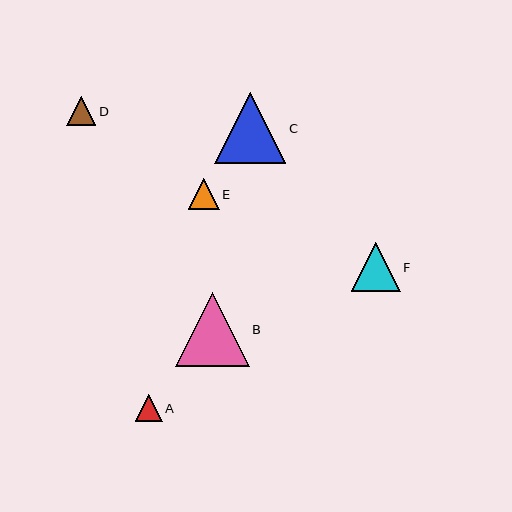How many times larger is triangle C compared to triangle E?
Triangle C is approximately 2.3 times the size of triangle E.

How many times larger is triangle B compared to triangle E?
Triangle B is approximately 2.4 times the size of triangle E.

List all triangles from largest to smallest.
From largest to smallest: B, C, F, E, D, A.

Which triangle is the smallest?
Triangle A is the smallest with a size of approximately 27 pixels.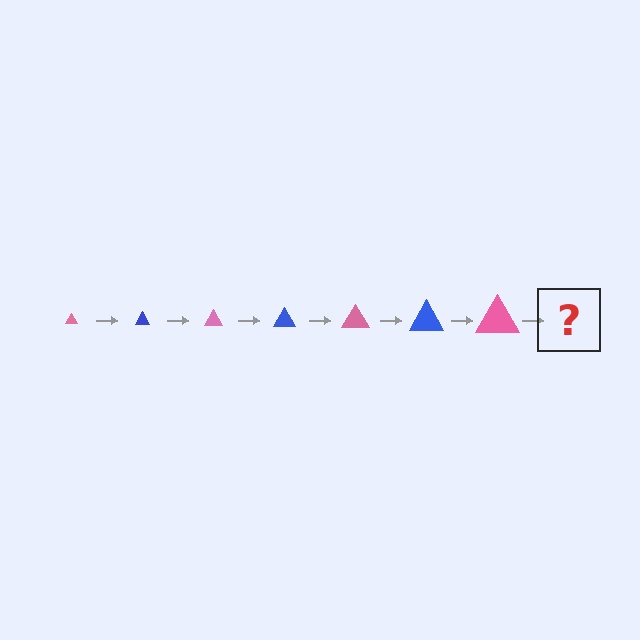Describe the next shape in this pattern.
It should be a blue triangle, larger than the previous one.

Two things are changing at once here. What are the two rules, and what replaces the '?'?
The two rules are that the triangle grows larger each step and the color cycles through pink and blue. The '?' should be a blue triangle, larger than the previous one.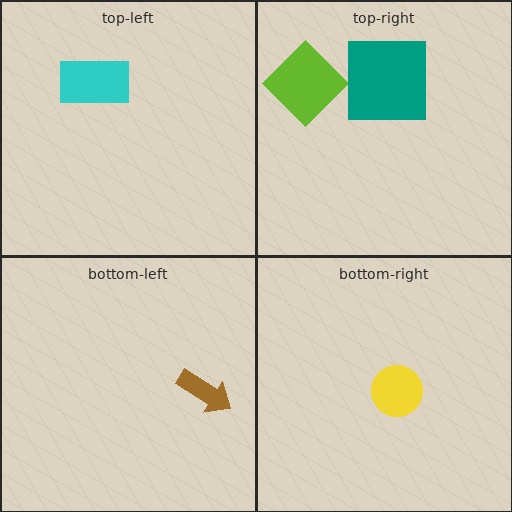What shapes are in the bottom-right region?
The yellow circle.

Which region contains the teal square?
The top-right region.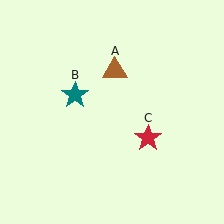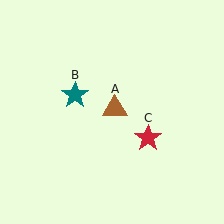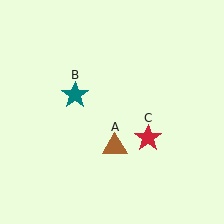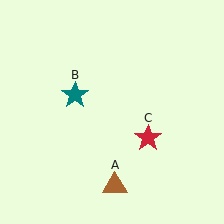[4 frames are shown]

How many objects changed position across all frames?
1 object changed position: brown triangle (object A).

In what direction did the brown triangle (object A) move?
The brown triangle (object A) moved down.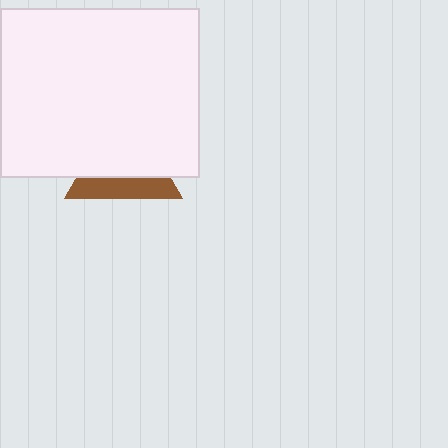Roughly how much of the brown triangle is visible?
A small part of it is visible (roughly 38%).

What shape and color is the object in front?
The object in front is a white rectangle.